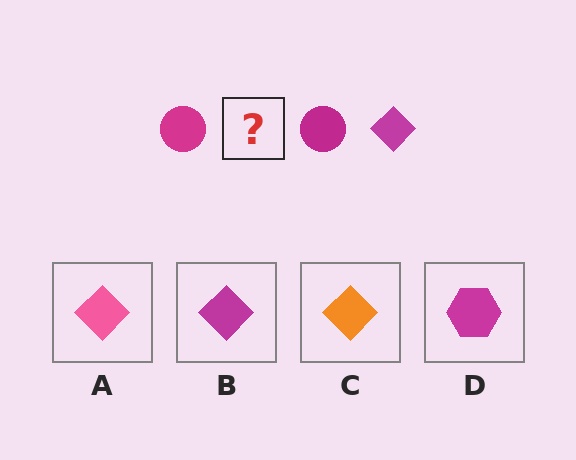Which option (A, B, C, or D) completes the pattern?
B.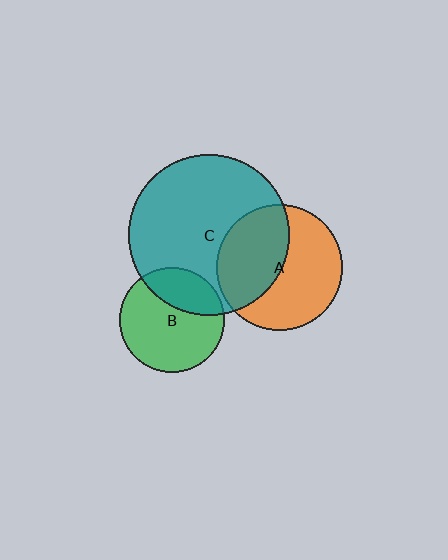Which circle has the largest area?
Circle C (teal).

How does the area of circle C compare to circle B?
Approximately 2.4 times.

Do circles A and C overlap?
Yes.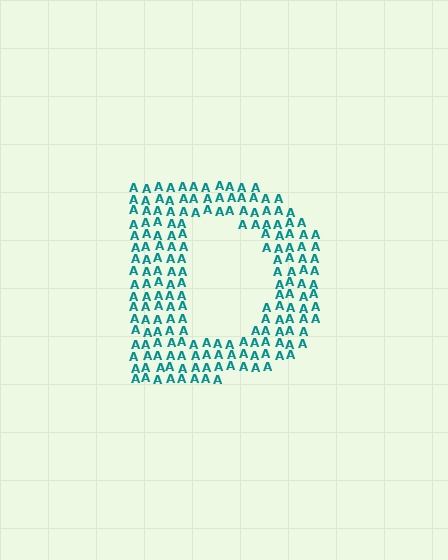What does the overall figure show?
The overall figure shows the letter D.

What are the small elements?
The small elements are letter A's.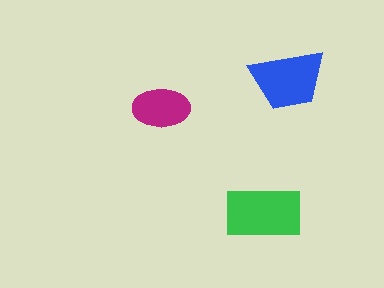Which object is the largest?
The green rectangle.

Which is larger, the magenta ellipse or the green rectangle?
The green rectangle.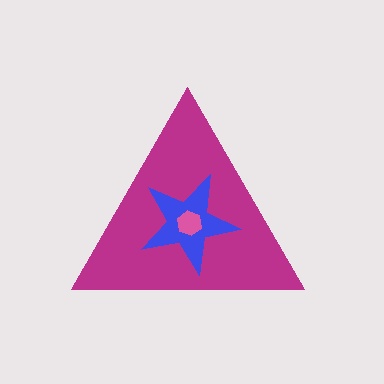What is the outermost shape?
The magenta triangle.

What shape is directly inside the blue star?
The pink hexagon.